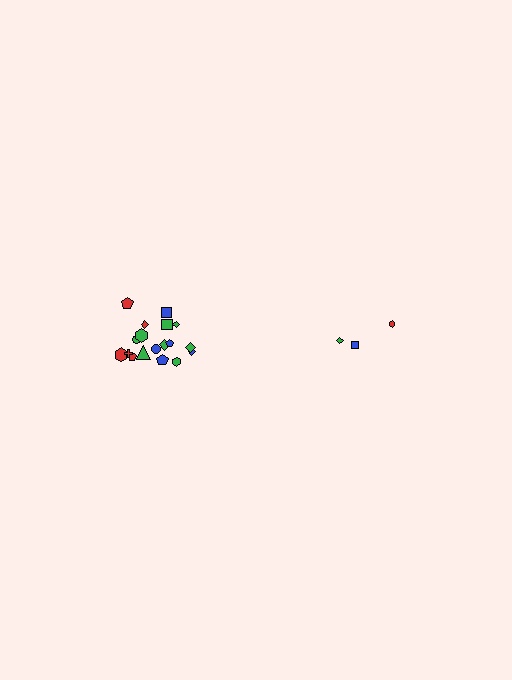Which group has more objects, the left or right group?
The left group.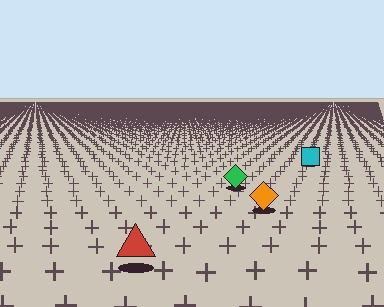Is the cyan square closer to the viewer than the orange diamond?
No. The orange diamond is closer — you can tell from the texture gradient: the ground texture is coarser near it.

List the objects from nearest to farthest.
From nearest to farthest: the red triangle, the orange diamond, the green diamond, the cyan square.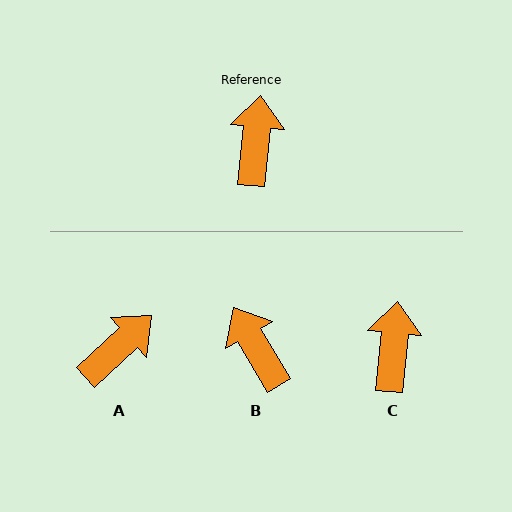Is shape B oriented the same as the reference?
No, it is off by about 36 degrees.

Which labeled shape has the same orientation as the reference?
C.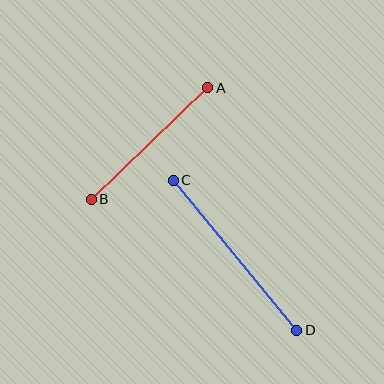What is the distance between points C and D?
The distance is approximately 194 pixels.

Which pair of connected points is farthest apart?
Points C and D are farthest apart.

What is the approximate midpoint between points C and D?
The midpoint is at approximately (235, 255) pixels.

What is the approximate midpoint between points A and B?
The midpoint is at approximately (150, 144) pixels.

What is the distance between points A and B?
The distance is approximately 161 pixels.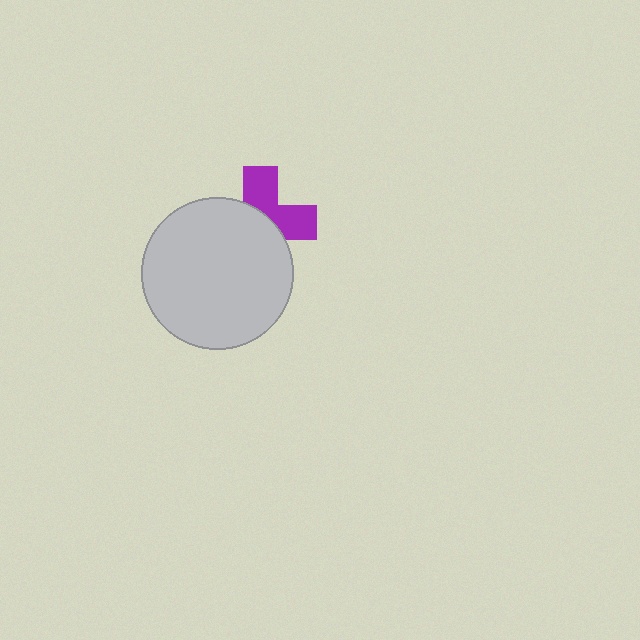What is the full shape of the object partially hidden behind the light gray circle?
The partially hidden object is a purple cross.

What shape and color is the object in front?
The object in front is a light gray circle.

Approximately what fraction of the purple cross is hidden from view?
Roughly 56% of the purple cross is hidden behind the light gray circle.